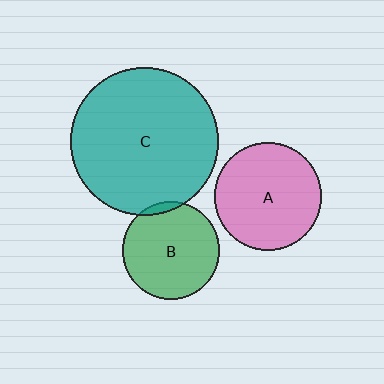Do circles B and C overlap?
Yes.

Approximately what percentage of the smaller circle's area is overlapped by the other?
Approximately 5%.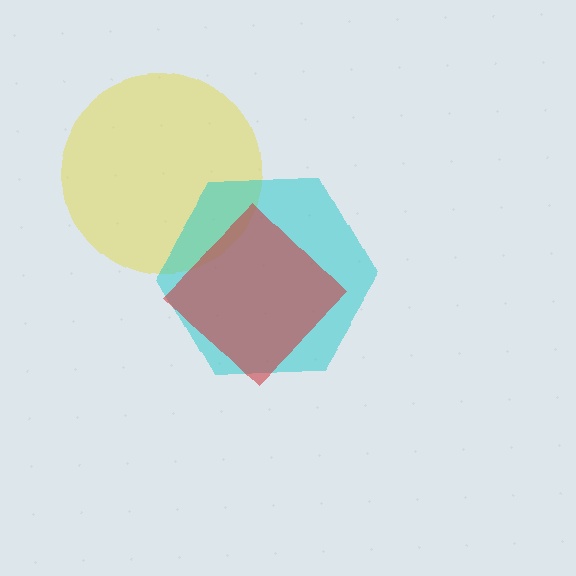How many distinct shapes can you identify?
There are 3 distinct shapes: a yellow circle, a cyan hexagon, a red diamond.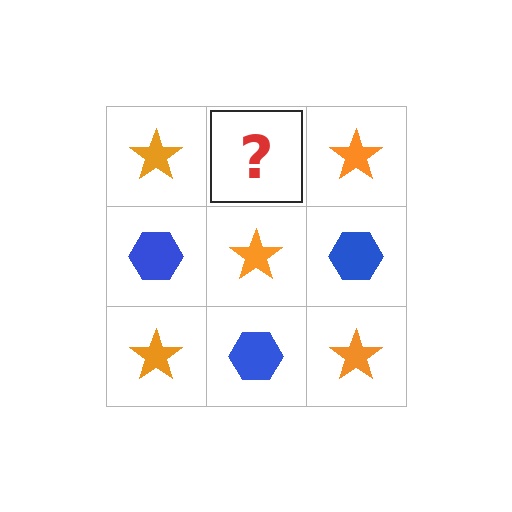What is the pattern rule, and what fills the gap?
The rule is that it alternates orange star and blue hexagon in a checkerboard pattern. The gap should be filled with a blue hexagon.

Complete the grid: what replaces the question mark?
The question mark should be replaced with a blue hexagon.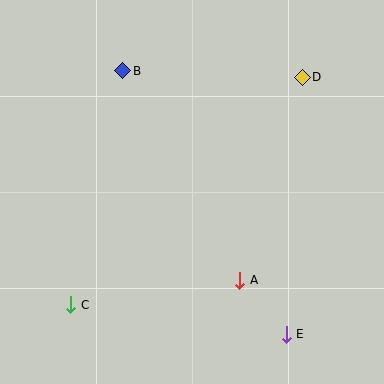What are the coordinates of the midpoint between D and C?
The midpoint between D and C is at (186, 191).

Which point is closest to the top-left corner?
Point B is closest to the top-left corner.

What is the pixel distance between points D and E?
The distance between D and E is 258 pixels.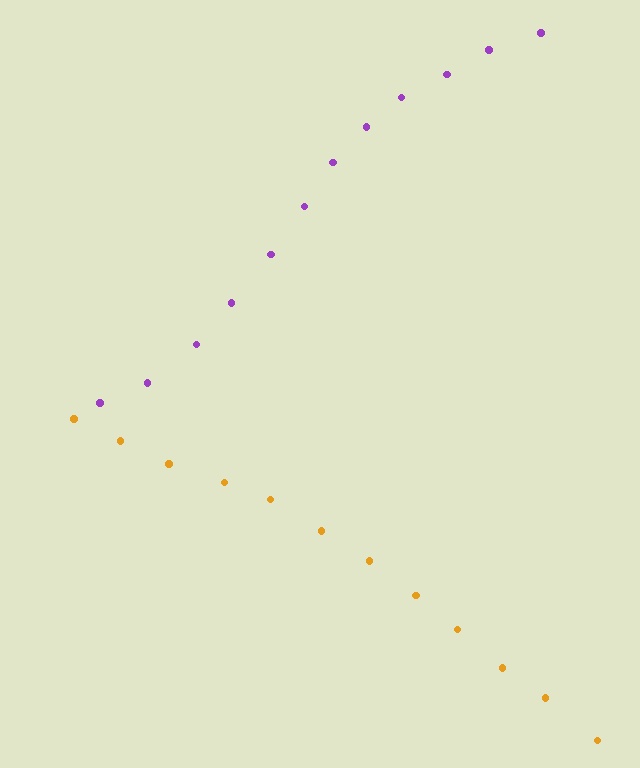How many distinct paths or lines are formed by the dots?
There are 2 distinct paths.